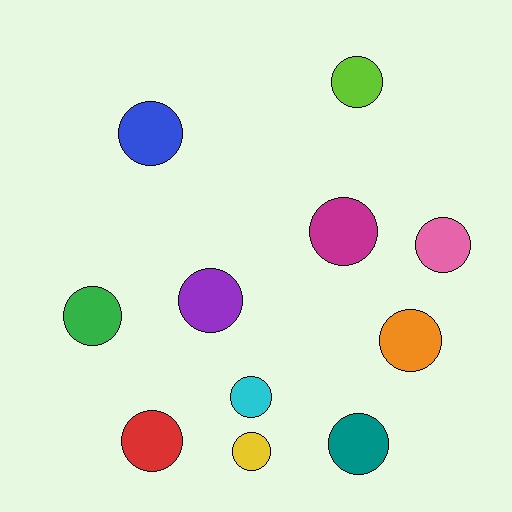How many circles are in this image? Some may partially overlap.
There are 11 circles.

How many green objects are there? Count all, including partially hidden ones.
There is 1 green object.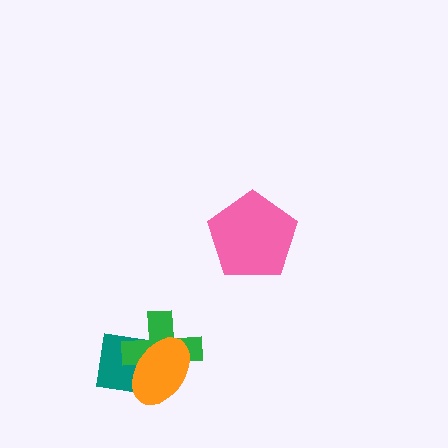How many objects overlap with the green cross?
2 objects overlap with the green cross.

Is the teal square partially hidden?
Yes, it is partially covered by another shape.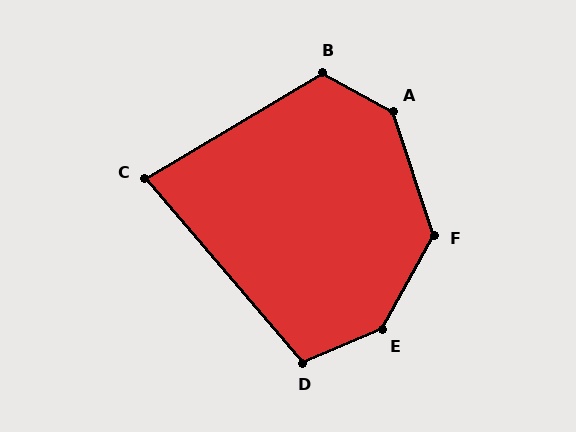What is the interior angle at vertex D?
Approximately 108 degrees (obtuse).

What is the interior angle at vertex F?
Approximately 132 degrees (obtuse).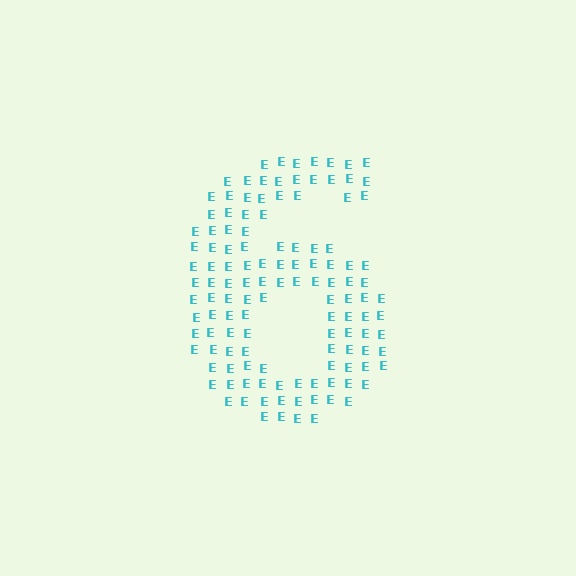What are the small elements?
The small elements are letter E's.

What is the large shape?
The large shape is the digit 6.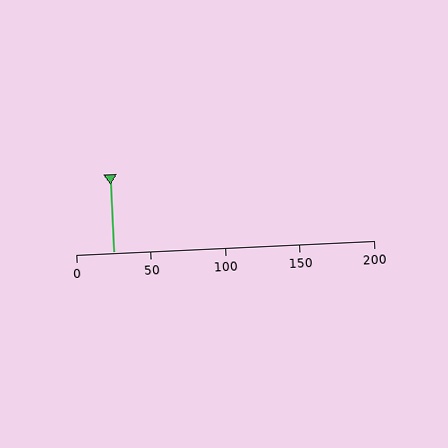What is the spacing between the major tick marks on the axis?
The major ticks are spaced 50 apart.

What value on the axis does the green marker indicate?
The marker indicates approximately 25.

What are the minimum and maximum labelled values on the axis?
The axis runs from 0 to 200.